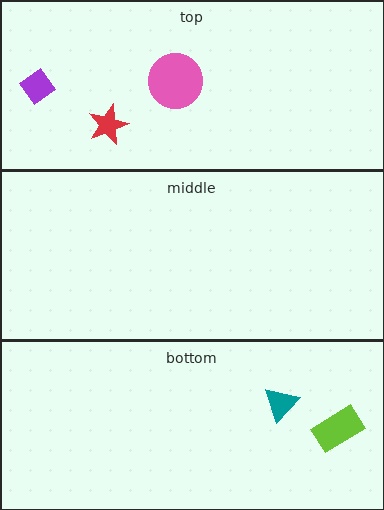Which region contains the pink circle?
The top region.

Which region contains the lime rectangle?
The bottom region.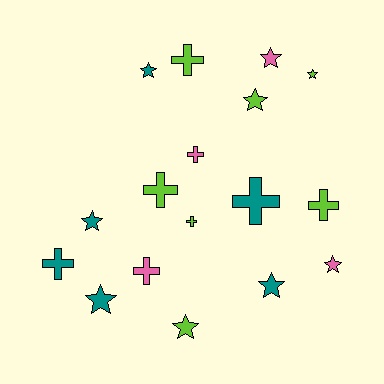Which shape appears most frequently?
Star, with 9 objects.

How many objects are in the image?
There are 17 objects.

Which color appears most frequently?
Lime, with 7 objects.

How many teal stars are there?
There are 4 teal stars.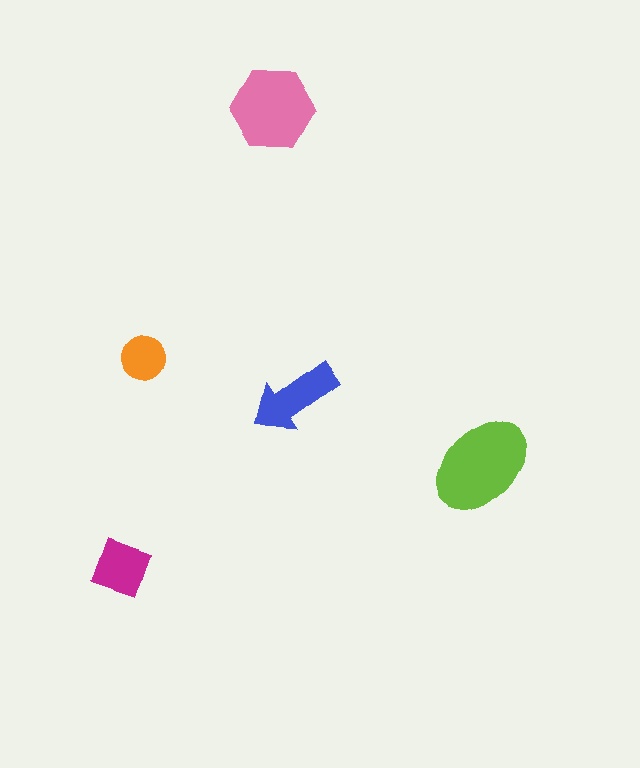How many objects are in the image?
There are 5 objects in the image.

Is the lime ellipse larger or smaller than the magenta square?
Larger.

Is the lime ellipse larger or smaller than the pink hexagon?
Larger.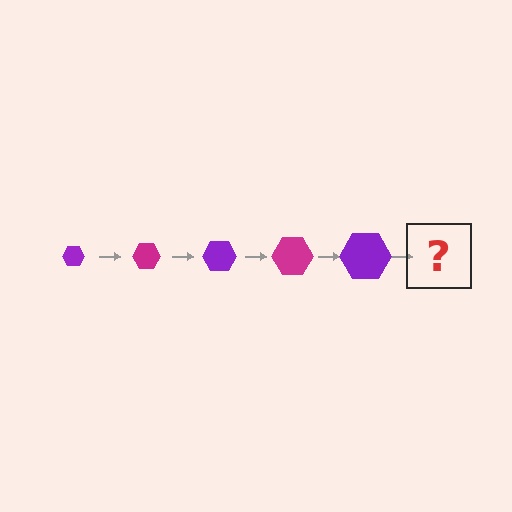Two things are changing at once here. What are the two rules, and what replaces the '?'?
The two rules are that the hexagon grows larger each step and the color cycles through purple and magenta. The '?' should be a magenta hexagon, larger than the previous one.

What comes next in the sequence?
The next element should be a magenta hexagon, larger than the previous one.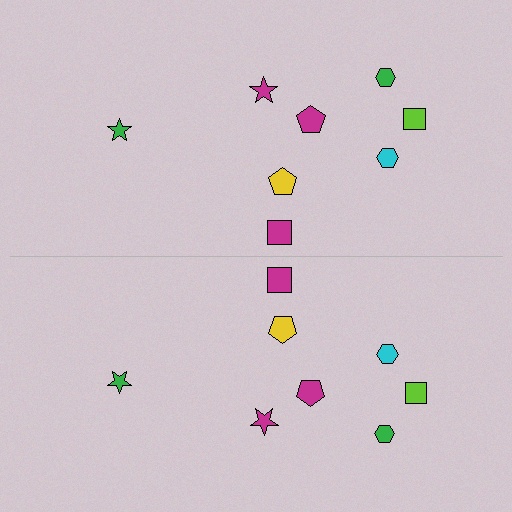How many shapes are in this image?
There are 16 shapes in this image.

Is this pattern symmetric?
Yes, this pattern has bilateral (reflection) symmetry.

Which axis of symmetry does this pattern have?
The pattern has a horizontal axis of symmetry running through the center of the image.